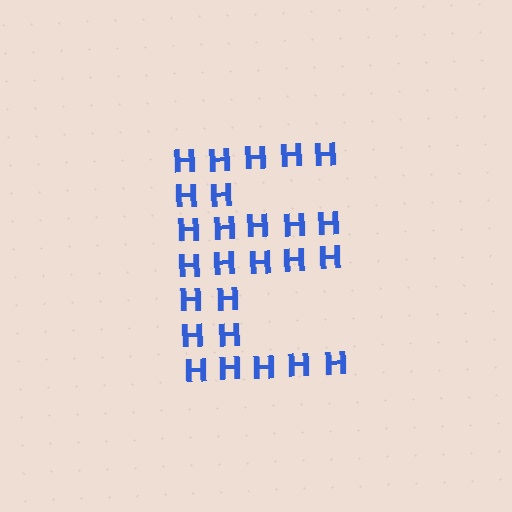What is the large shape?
The large shape is the letter E.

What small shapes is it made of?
It is made of small letter H's.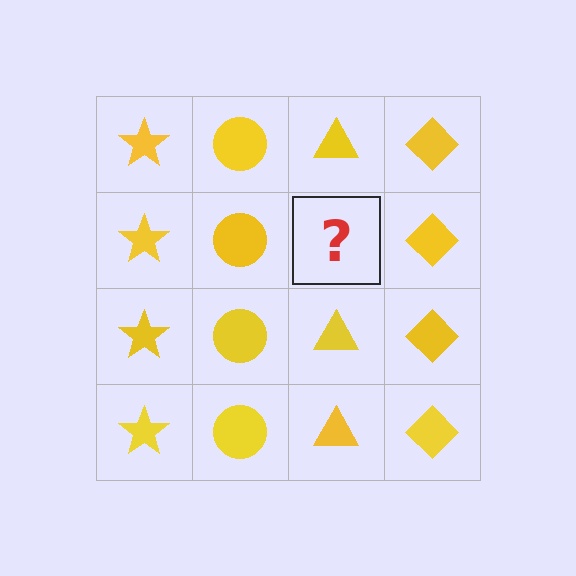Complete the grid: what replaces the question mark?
The question mark should be replaced with a yellow triangle.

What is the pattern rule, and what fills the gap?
The rule is that each column has a consistent shape. The gap should be filled with a yellow triangle.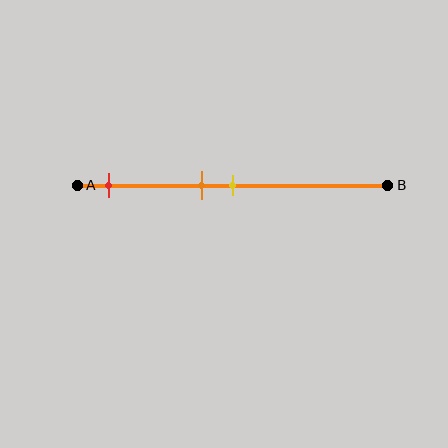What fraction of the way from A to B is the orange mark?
The orange mark is approximately 40% (0.4) of the way from A to B.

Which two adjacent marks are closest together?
The orange and yellow marks are the closest adjacent pair.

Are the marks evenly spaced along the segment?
No, the marks are not evenly spaced.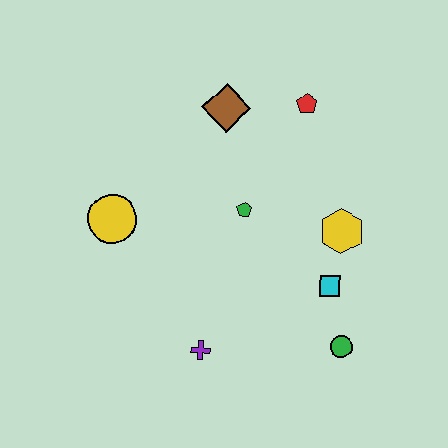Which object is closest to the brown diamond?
The red pentagon is closest to the brown diamond.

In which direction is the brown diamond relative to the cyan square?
The brown diamond is above the cyan square.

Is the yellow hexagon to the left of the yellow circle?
No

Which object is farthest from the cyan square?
The yellow circle is farthest from the cyan square.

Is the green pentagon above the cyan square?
Yes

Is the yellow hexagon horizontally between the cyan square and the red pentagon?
No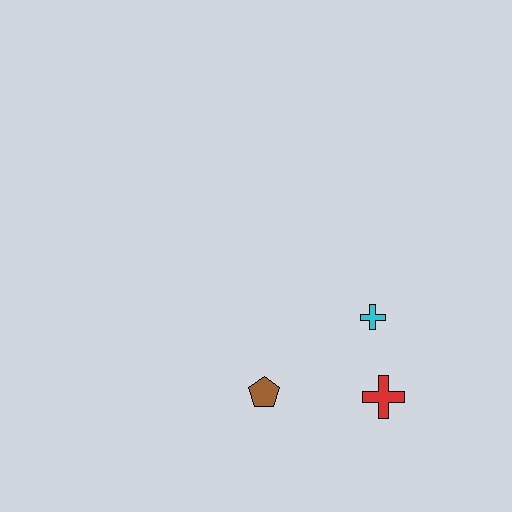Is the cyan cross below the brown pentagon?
No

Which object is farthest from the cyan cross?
The brown pentagon is farthest from the cyan cross.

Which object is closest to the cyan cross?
The red cross is closest to the cyan cross.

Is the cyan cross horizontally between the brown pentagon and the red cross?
Yes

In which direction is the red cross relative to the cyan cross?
The red cross is below the cyan cross.